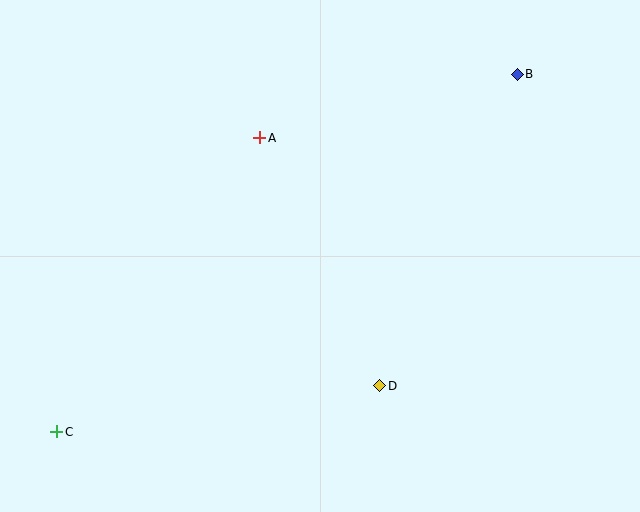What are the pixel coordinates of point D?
Point D is at (380, 386).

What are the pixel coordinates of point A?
Point A is at (260, 138).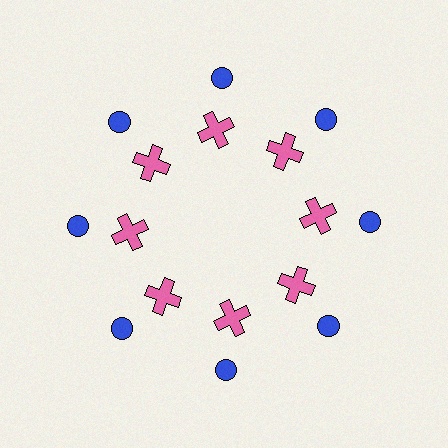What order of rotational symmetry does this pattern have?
This pattern has 8-fold rotational symmetry.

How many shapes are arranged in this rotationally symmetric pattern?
There are 16 shapes, arranged in 8 groups of 2.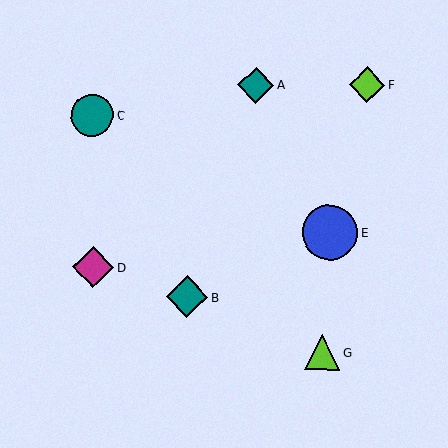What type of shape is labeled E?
Shape E is a blue circle.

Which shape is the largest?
The blue circle (labeled E) is the largest.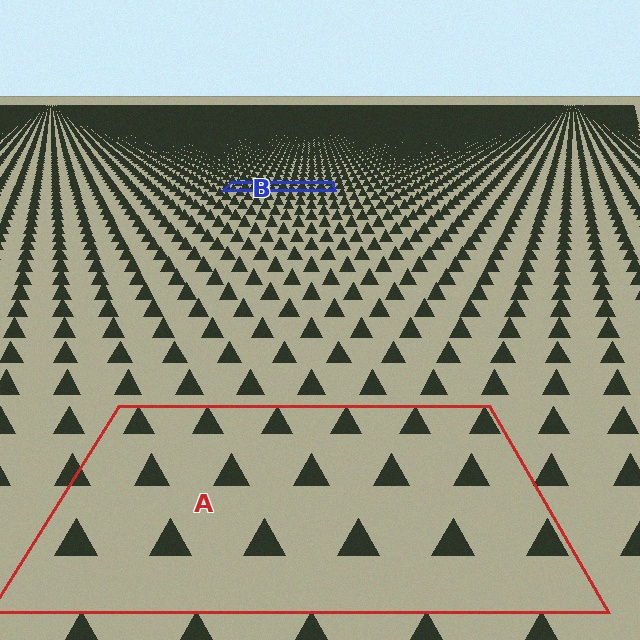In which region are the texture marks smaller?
The texture marks are smaller in region B, because it is farther away.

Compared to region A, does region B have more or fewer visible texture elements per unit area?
Region B has more texture elements per unit area — they are packed more densely because it is farther away.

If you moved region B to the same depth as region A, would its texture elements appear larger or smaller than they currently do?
They would appear larger. At a closer depth, the same texture elements are projected at a bigger on-screen size.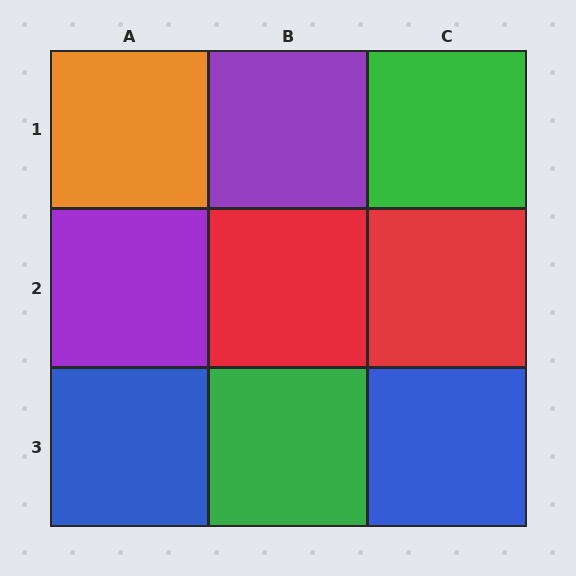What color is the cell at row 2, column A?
Purple.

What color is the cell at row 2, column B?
Red.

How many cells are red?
2 cells are red.